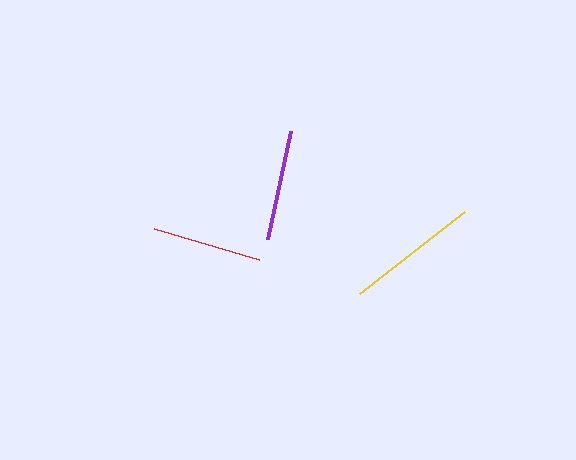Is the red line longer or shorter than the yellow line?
The yellow line is longer than the red line.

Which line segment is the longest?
The yellow line is the longest at approximately 133 pixels.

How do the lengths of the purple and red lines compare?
The purple and red lines are approximately the same length.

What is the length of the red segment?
The red segment is approximately 109 pixels long.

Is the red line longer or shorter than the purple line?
The purple line is longer than the red line.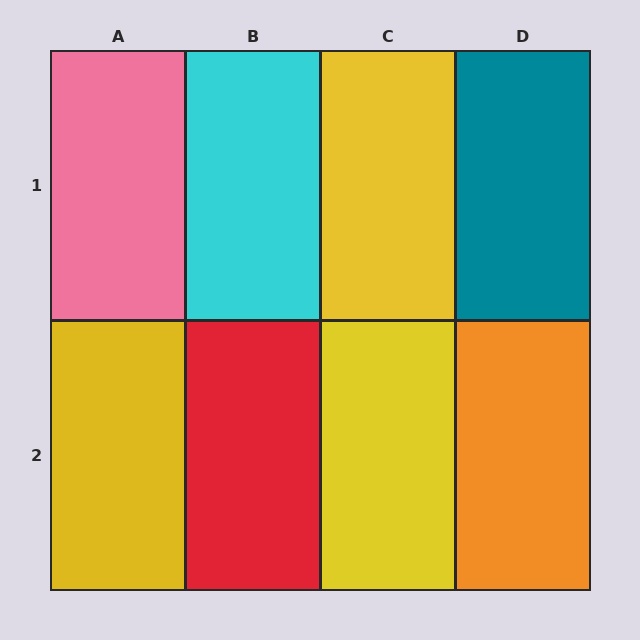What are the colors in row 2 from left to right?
Yellow, red, yellow, orange.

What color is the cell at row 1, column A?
Pink.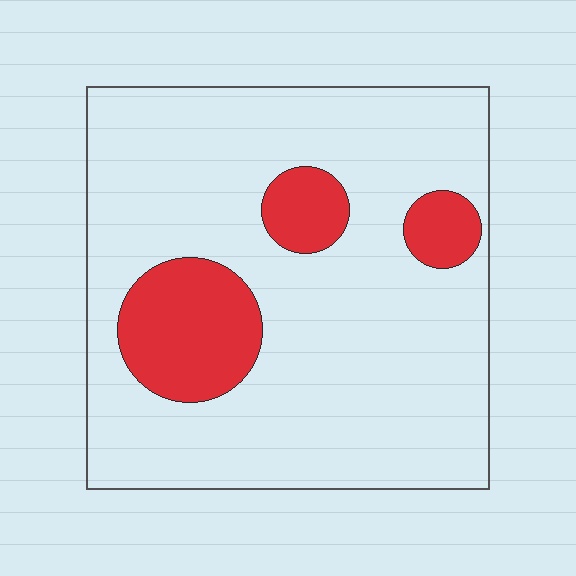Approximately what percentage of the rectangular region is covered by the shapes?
Approximately 15%.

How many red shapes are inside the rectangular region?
3.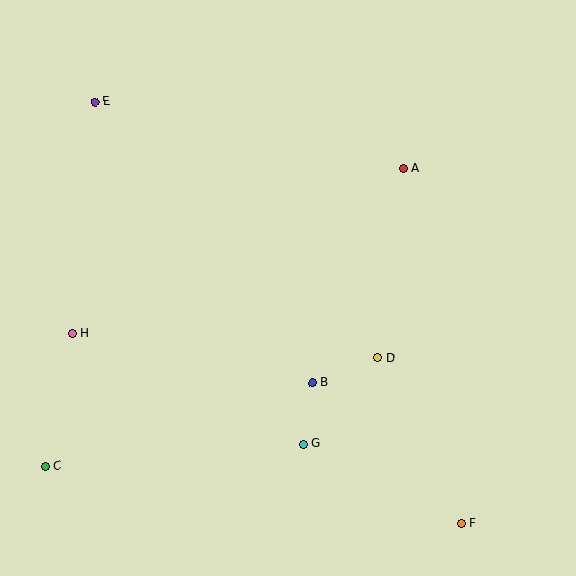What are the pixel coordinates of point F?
Point F is at (461, 523).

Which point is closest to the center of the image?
Point B at (312, 383) is closest to the center.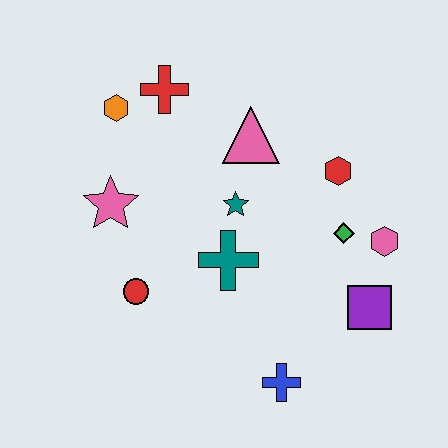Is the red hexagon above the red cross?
No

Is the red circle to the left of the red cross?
Yes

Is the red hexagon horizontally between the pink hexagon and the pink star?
Yes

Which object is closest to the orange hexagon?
The red cross is closest to the orange hexagon.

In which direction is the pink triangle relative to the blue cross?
The pink triangle is above the blue cross.